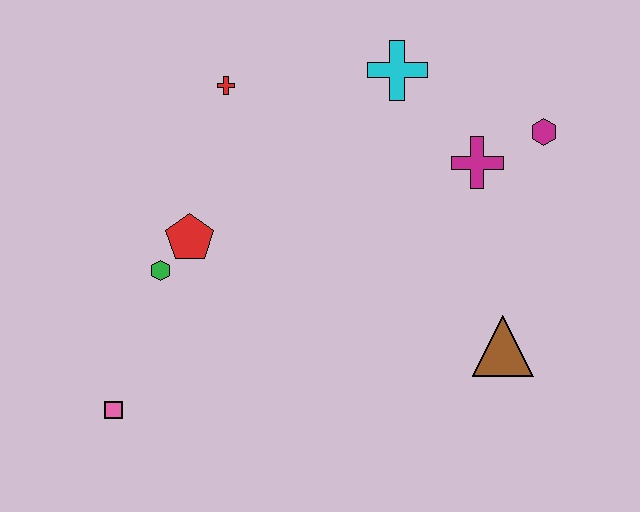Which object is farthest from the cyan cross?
The pink square is farthest from the cyan cross.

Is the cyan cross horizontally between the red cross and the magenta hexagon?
Yes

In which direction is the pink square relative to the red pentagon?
The pink square is below the red pentagon.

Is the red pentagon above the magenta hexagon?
No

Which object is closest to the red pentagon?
The green hexagon is closest to the red pentagon.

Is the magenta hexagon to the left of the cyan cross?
No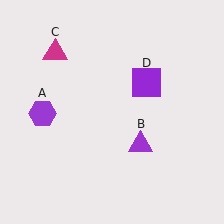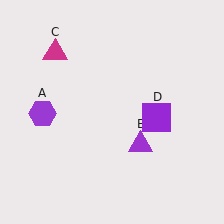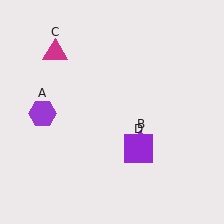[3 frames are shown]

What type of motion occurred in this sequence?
The purple square (object D) rotated clockwise around the center of the scene.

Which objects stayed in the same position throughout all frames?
Purple hexagon (object A) and purple triangle (object B) and magenta triangle (object C) remained stationary.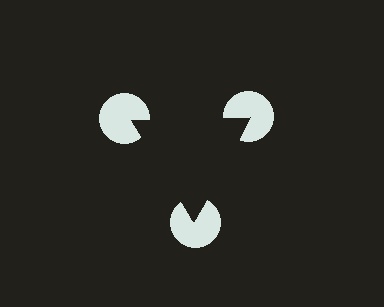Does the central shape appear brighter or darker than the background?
It typically appears slightly darker than the background, even though no actual brightness change is drawn.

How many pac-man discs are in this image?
There are 3 — one at each vertex of the illusory triangle.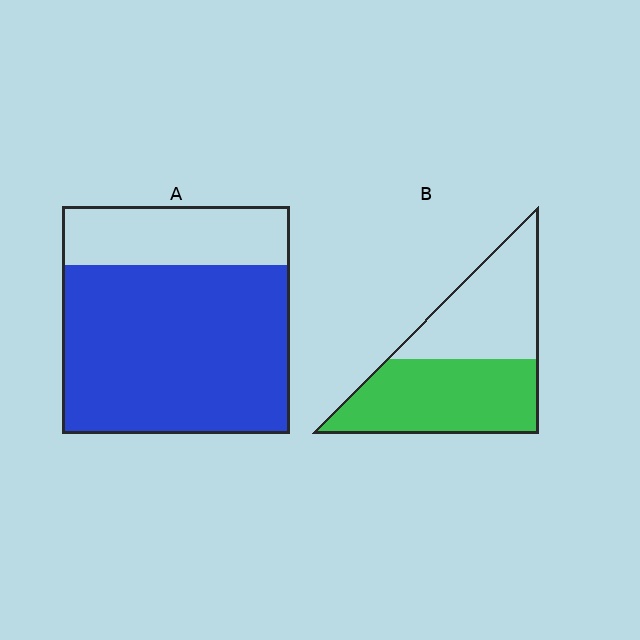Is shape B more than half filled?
Yes.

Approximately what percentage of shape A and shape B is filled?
A is approximately 75% and B is approximately 55%.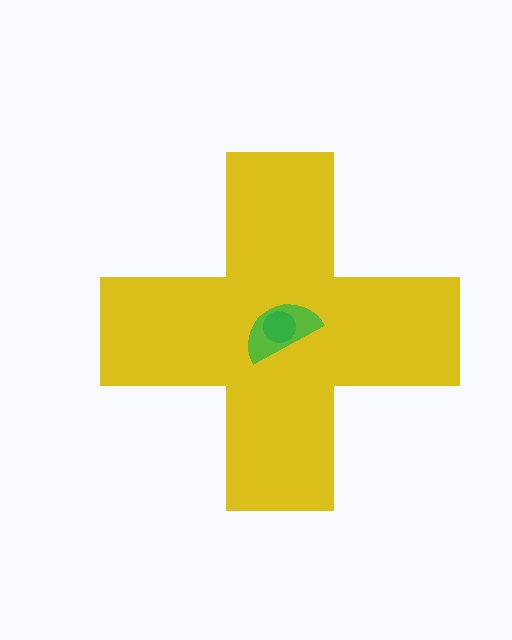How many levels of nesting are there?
3.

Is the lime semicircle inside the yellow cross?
Yes.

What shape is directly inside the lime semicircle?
The green circle.